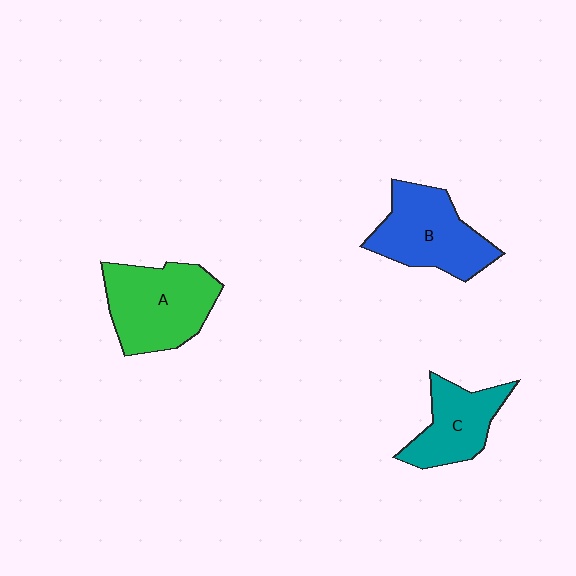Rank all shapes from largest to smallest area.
From largest to smallest: A (green), B (blue), C (teal).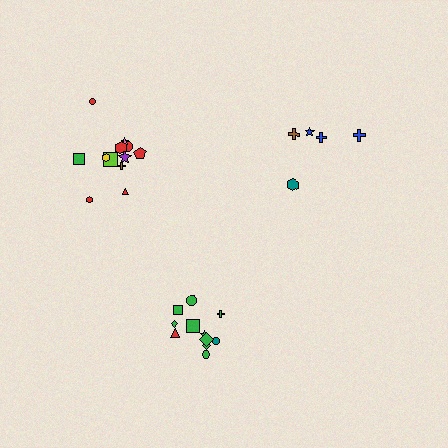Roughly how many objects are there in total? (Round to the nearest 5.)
Roughly 30 objects in total.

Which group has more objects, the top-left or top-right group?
The top-left group.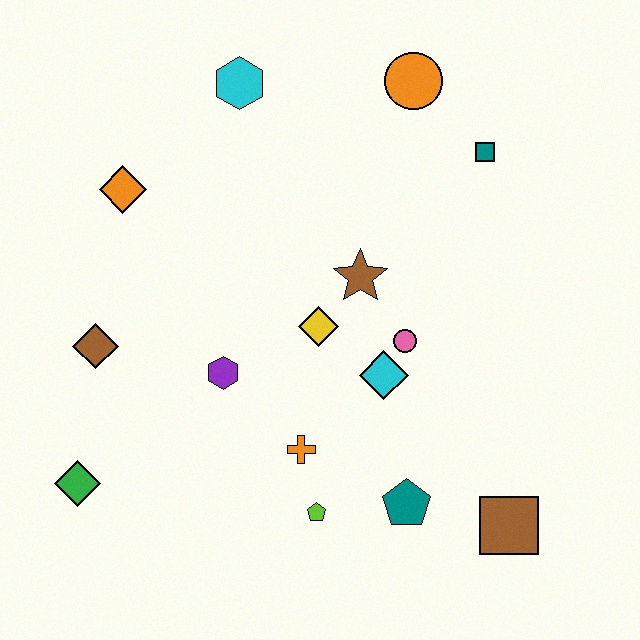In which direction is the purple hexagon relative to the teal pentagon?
The purple hexagon is to the left of the teal pentagon.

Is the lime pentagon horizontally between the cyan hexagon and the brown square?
Yes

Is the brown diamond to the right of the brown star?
No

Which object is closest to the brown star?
The yellow diamond is closest to the brown star.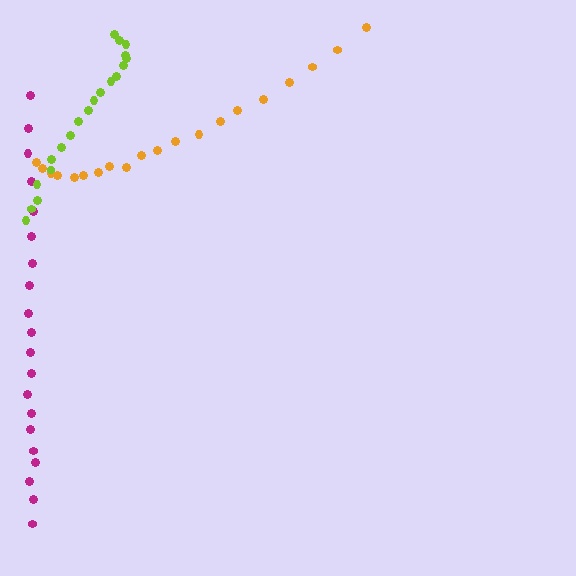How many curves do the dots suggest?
There are 3 distinct paths.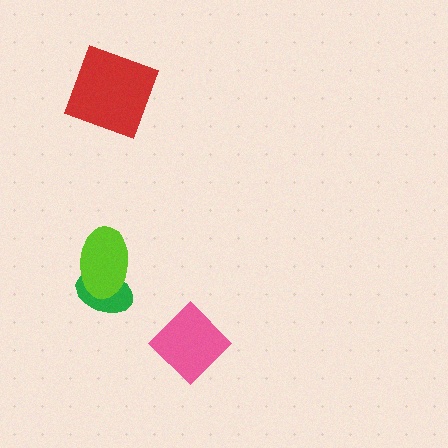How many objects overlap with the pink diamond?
0 objects overlap with the pink diamond.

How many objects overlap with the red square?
0 objects overlap with the red square.